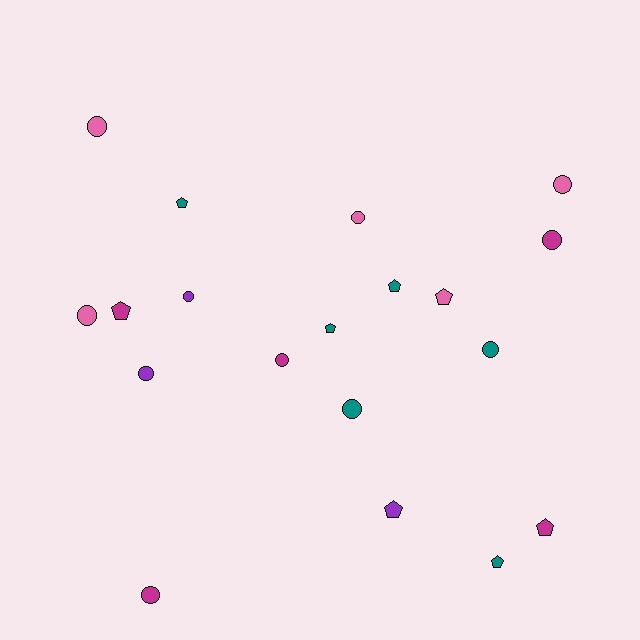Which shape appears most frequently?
Circle, with 11 objects.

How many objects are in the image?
There are 19 objects.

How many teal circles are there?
There are 2 teal circles.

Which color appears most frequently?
Teal, with 6 objects.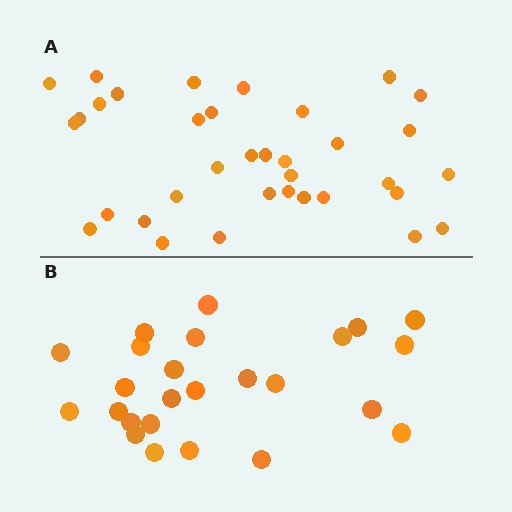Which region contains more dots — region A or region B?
Region A (the top region) has more dots.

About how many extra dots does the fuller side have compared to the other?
Region A has roughly 10 or so more dots than region B.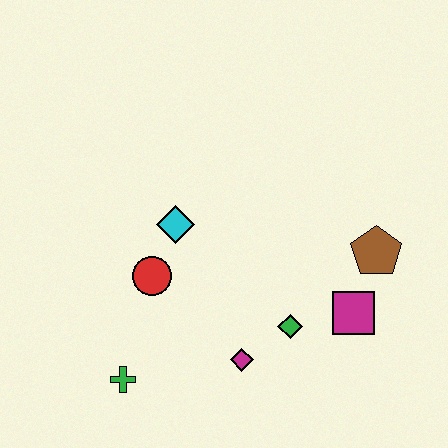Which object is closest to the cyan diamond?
The red circle is closest to the cyan diamond.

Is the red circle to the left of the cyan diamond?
Yes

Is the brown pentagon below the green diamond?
No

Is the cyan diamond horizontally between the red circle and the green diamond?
Yes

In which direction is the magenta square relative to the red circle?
The magenta square is to the right of the red circle.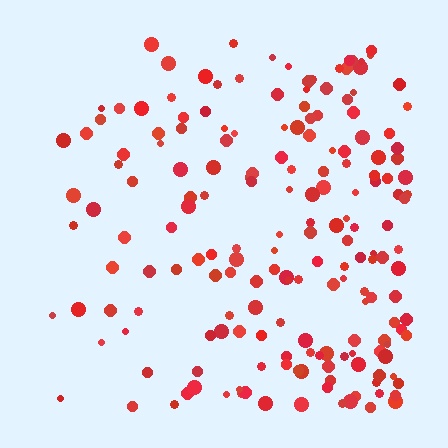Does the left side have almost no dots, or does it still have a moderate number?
Still a moderate number, just noticeably fewer than the right.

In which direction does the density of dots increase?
From left to right, with the right side densest.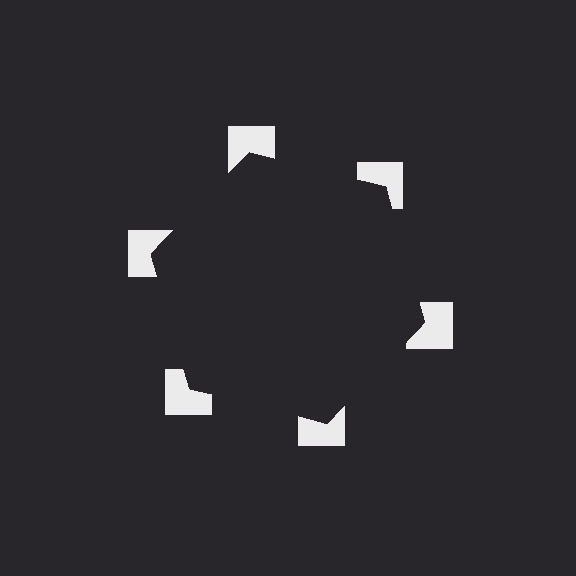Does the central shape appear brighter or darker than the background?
It typically appears slightly darker than the background, even though no actual brightness change is drawn.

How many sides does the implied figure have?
6 sides.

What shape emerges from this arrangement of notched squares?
An illusory hexagon — its edges are inferred from the aligned wedge cuts in the notched squares, not physically drawn.